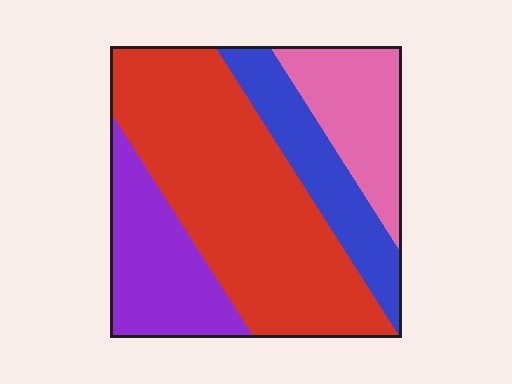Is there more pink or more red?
Red.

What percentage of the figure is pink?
Pink takes up less than a quarter of the figure.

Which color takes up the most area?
Red, at roughly 50%.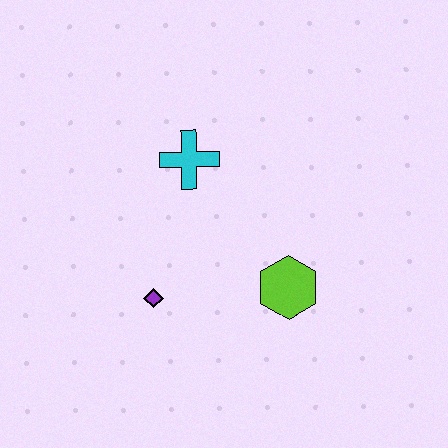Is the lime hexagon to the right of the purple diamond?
Yes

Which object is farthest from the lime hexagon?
The cyan cross is farthest from the lime hexagon.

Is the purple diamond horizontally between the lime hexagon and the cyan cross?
No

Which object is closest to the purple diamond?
The lime hexagon is closest to the purple diamond.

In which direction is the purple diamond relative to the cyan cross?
The purple diamond is below the cyan cross.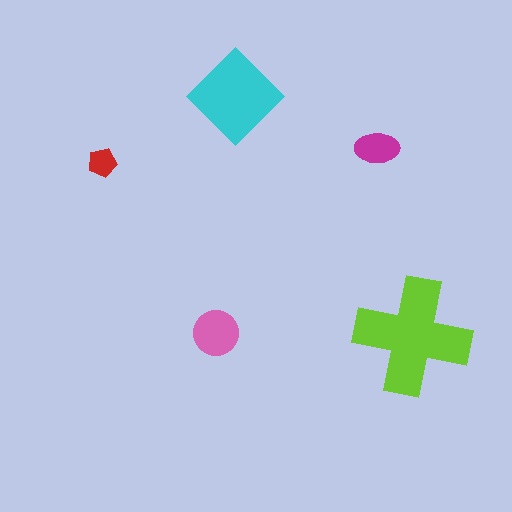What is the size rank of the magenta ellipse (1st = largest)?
4th.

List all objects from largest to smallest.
The lime cross, the cyan diamond, the pink circle, the magenta ellipse, the red pentagon.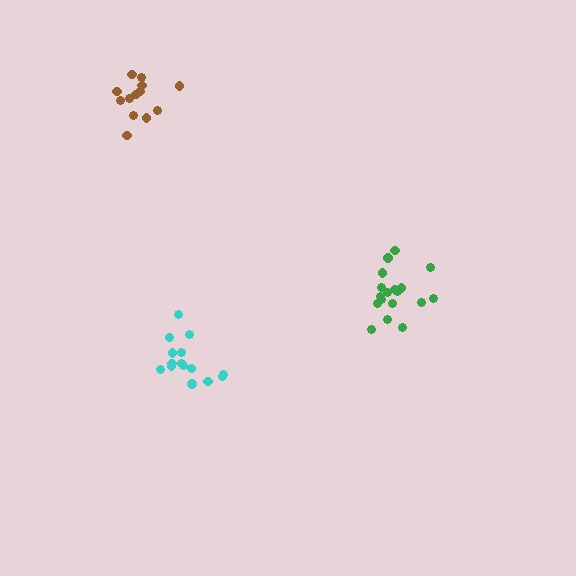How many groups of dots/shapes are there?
There are 3 groups.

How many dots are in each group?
Group 1: 13 dots, Group 2: 18 dots, Group 3: 16 dots (47 total).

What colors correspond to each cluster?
The clusters are colored: brown, green, cyan.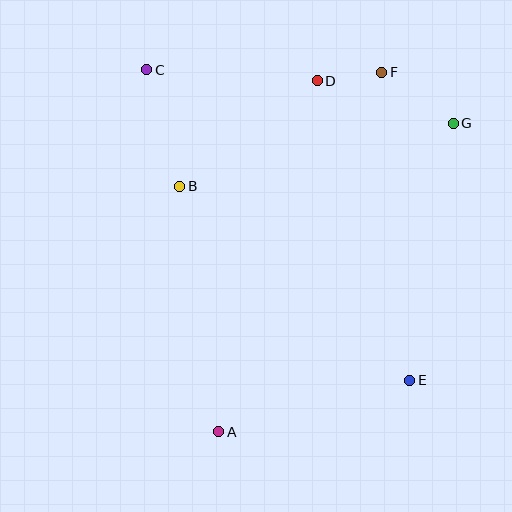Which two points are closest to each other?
Points D and F are closest to each other.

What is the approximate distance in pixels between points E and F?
The distance between E and F is approximately 309 pixels.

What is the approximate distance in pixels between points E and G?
The distance between E and G is approximately 261 pixels.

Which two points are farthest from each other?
Points C and E are farthest from each other.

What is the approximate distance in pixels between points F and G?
The distance between F and G is approximately 88 pixels.